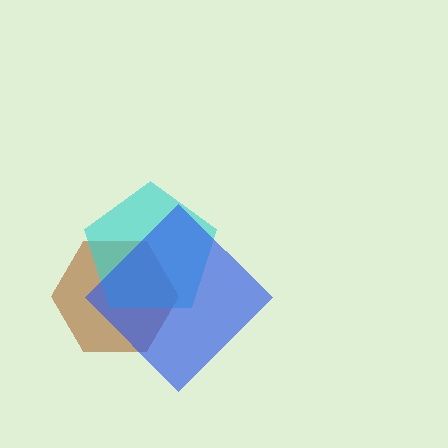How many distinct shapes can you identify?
There are 3 distinct shapes: a brown hexagon, a cyan pentagon, a blue diamond.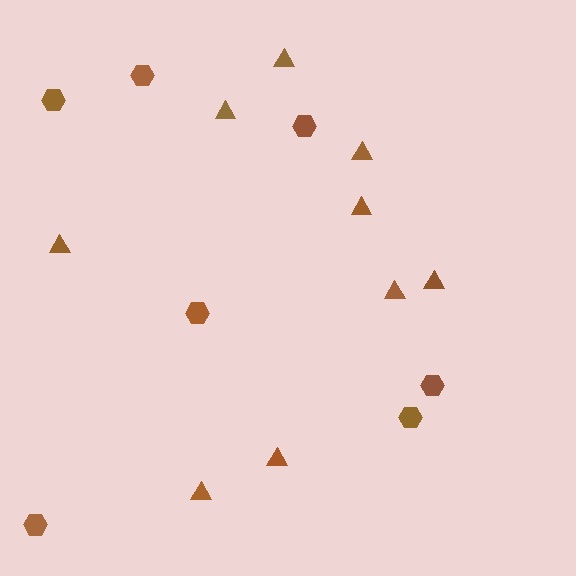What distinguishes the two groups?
There are 2 groups: one group of triangles (9) and one group of hexagons (7).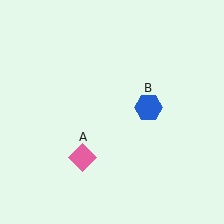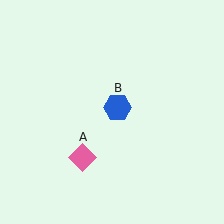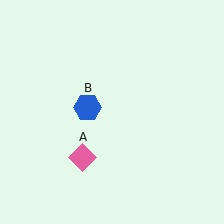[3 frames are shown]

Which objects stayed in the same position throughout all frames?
Pink diamond (object A) remained stationary.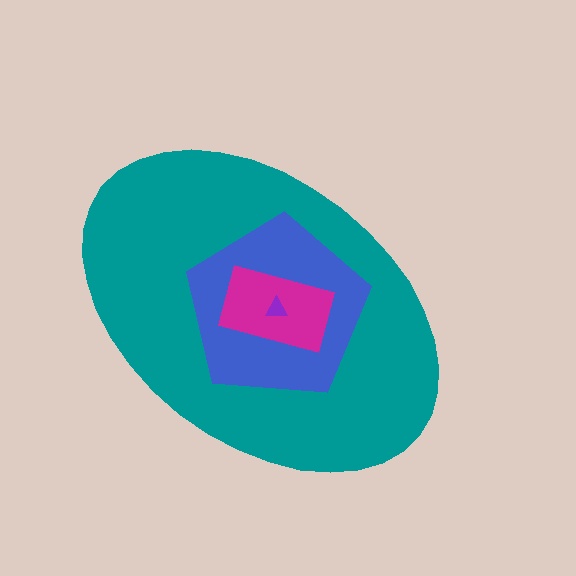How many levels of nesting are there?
4.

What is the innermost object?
The purple triangle.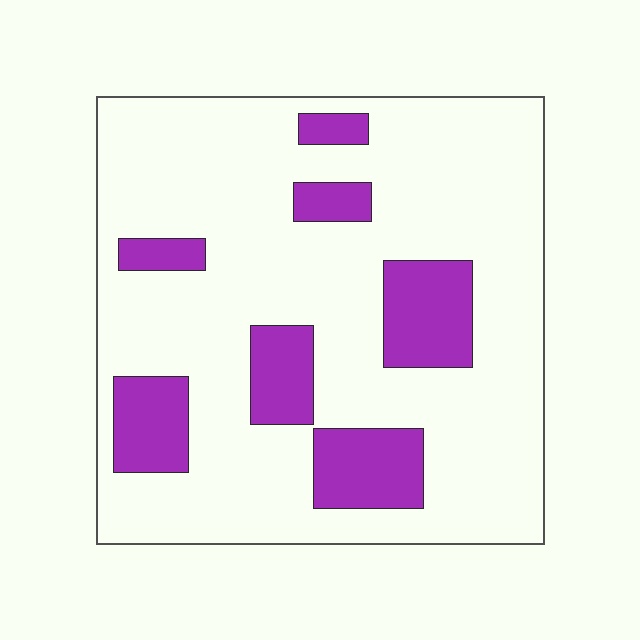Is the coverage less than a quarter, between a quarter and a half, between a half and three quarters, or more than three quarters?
Less than a quarter.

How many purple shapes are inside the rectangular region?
7.